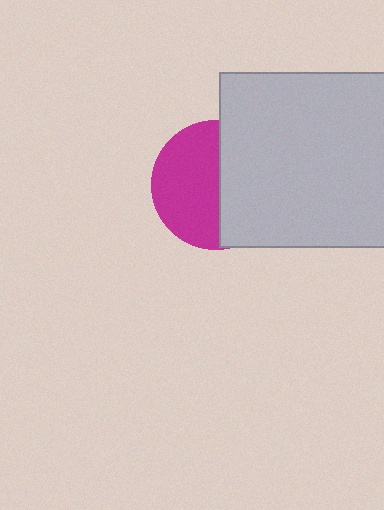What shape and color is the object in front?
The object in front is a light gray square.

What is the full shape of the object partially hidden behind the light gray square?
The partially hidden object is a magenta circle.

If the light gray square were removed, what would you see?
You would see the complete magenta circle.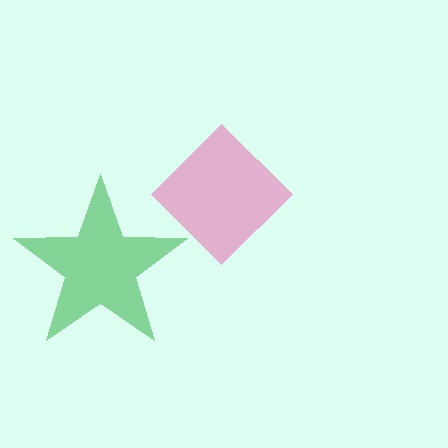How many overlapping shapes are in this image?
There are 2 overlapping shapes in the image.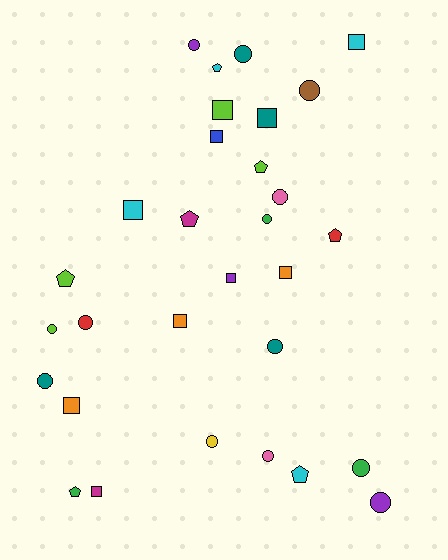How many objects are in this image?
There are 30 objects.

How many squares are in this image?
There are 10 squares.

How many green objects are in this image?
There are 3 green objects.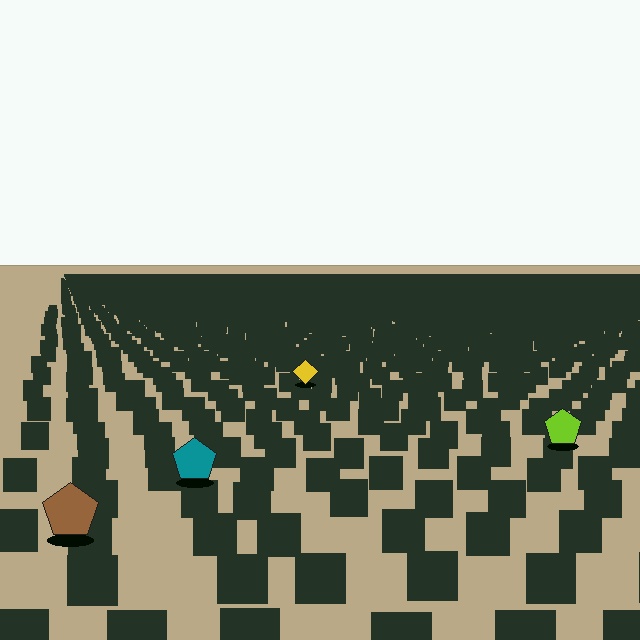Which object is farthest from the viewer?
The yellow diamond is farthest from the viewer. It appears smaller and the ground texture around it is denser.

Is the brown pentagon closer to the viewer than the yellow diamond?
Yes. The brown pentagon is closer — you can tell from the texture gradient: the ground texture is coarser near it.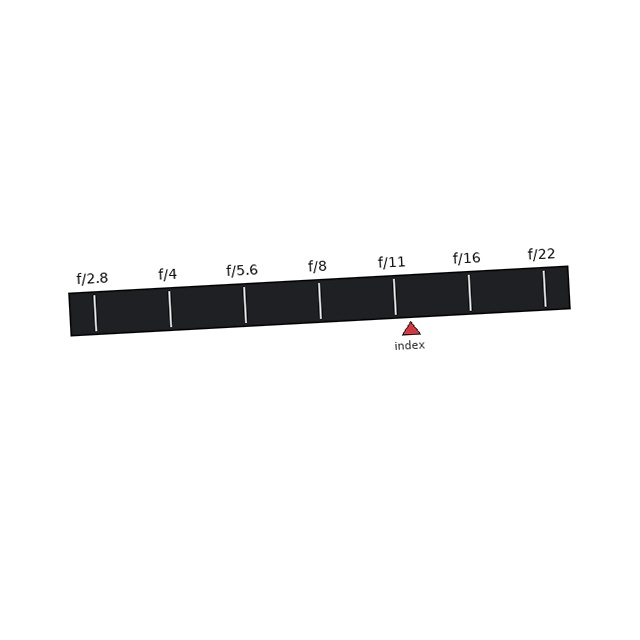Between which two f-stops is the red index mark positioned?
The index mark is between f/11 and f/16.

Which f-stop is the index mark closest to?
The index mark is closest to f/11.